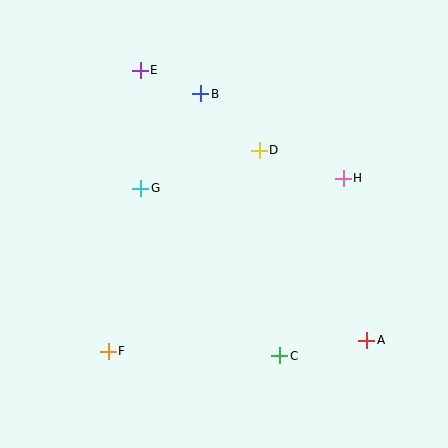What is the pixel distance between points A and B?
The distance between A and B is 298 pixels.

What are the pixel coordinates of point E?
Point E is at (140, 70).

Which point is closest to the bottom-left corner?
Point F is closest to the bottom-left corner.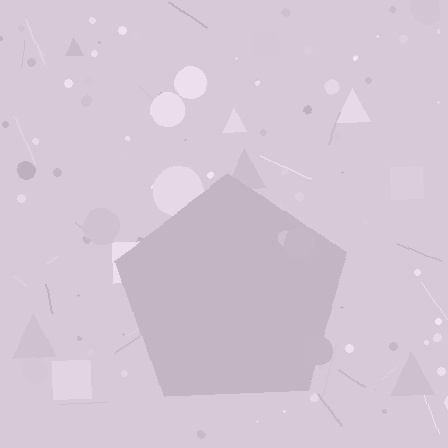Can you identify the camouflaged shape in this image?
The camouflaged shape is a pentagon.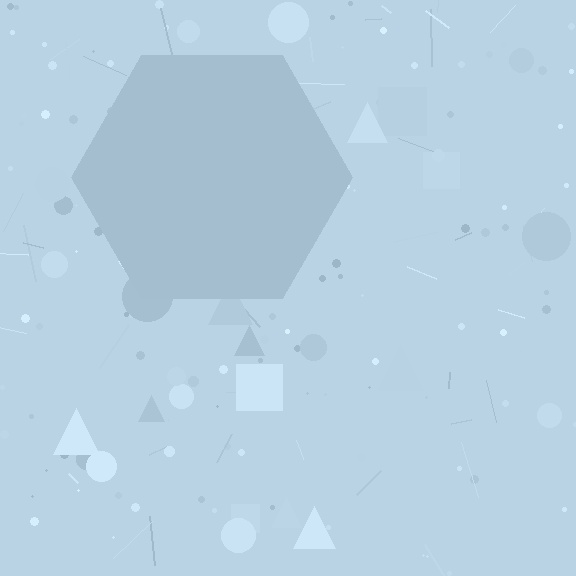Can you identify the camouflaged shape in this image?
The camouflaged shape is a hexagon.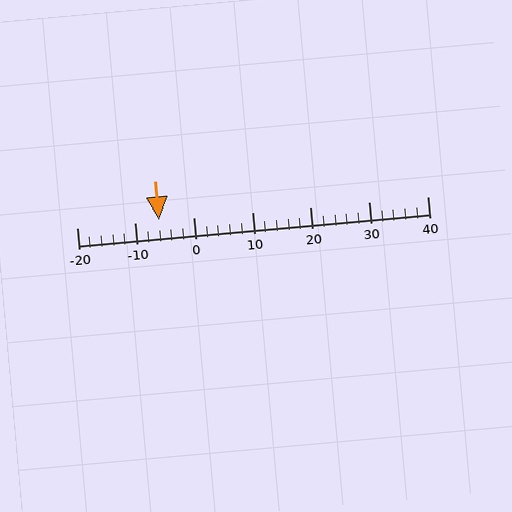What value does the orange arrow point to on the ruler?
The orange arrow points to approximately -6.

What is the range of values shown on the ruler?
The ruler shows values from -20 to 40.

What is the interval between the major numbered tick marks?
The major tick marks are spaced 10 units apart.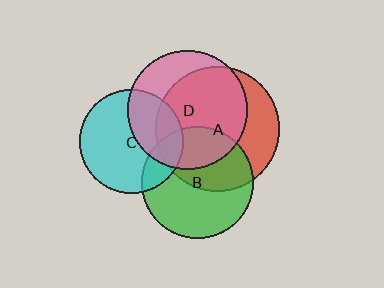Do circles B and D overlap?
Yes.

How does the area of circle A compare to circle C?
Approximately 1.4 times.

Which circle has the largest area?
Circle A (red).